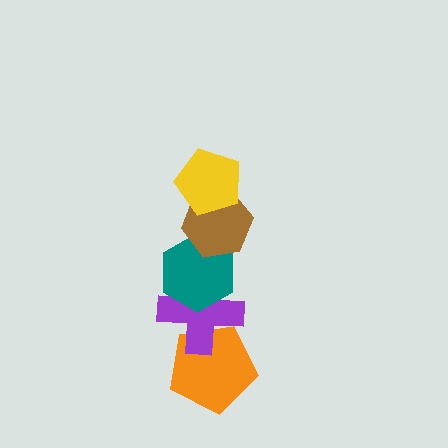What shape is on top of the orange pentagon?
The purple cross is on top of the orange pentagon.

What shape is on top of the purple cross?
The teal hexagon is on top of the purple cross.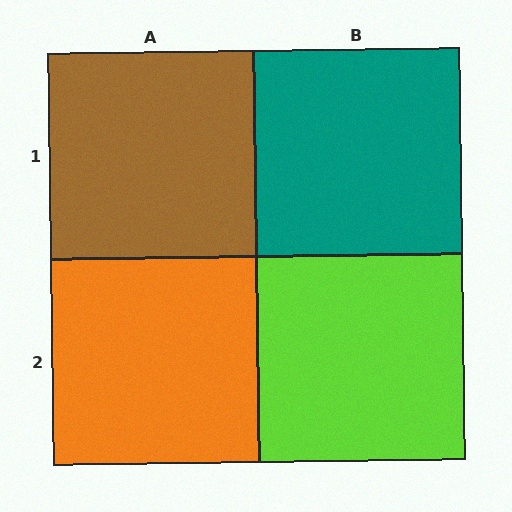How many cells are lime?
1 cell is lime.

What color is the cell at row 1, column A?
Brown.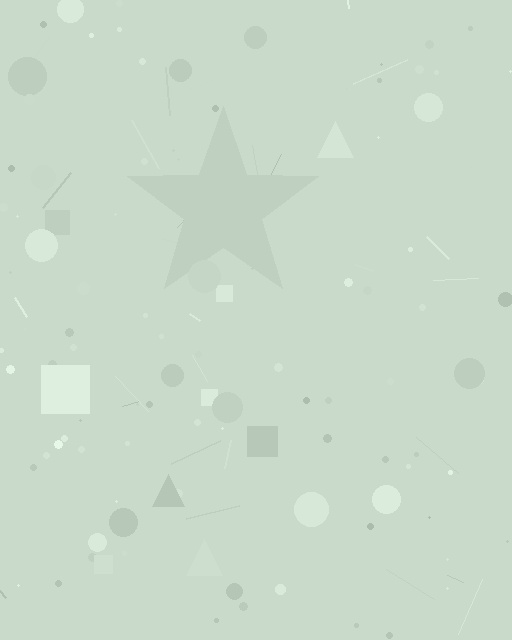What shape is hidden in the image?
A star is hidden in the image.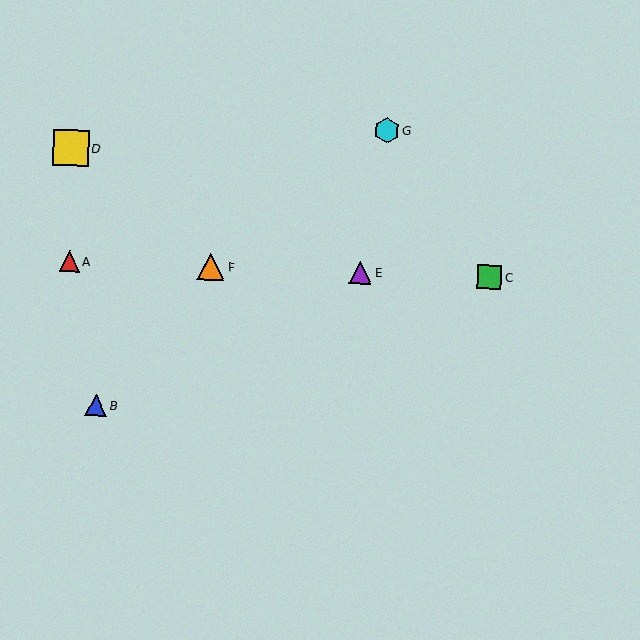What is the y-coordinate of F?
Object F is at y≈267.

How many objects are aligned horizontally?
4 objects (A, C, E, F) are aligned horizontally.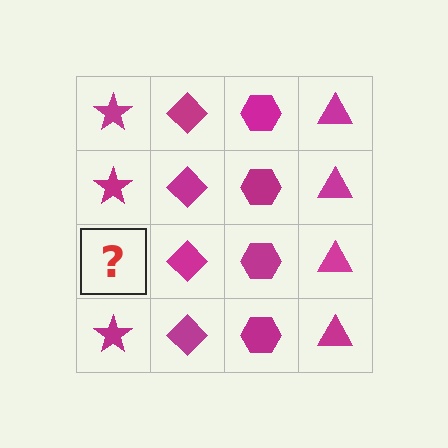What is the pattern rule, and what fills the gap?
The rule is that each column has a consistent shape. The gap should be filled with a magenta star.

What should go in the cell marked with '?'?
The missing cell should contain a magenta star.